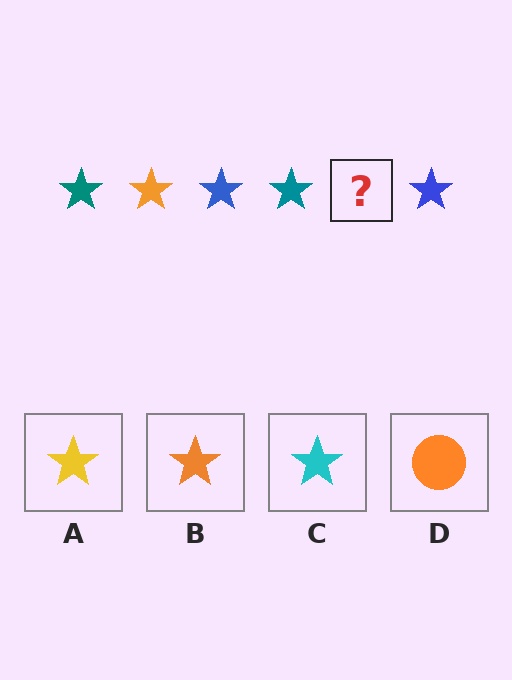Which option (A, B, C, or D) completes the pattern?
B.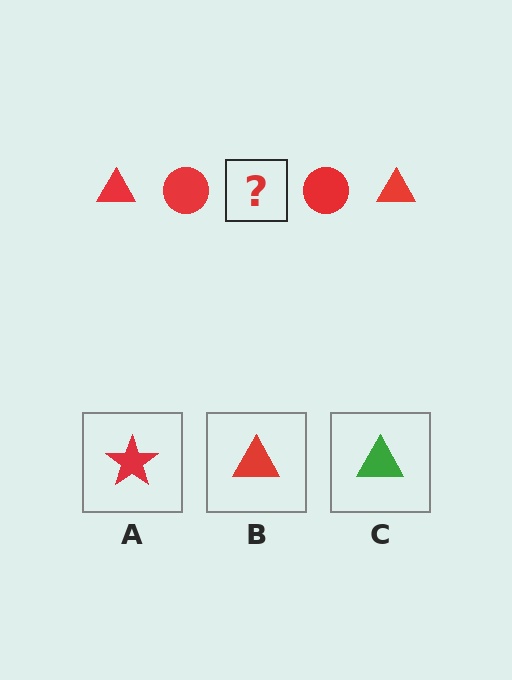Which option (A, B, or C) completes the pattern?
B.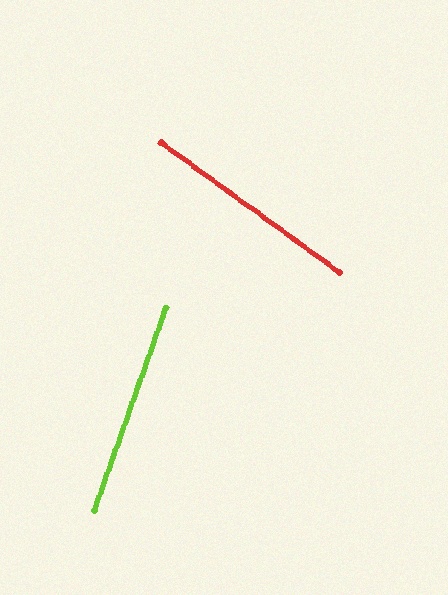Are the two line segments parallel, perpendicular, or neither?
Neither parallel nor perpendicular — they differ by about 73°.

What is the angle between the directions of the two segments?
Approximately 73 degrees.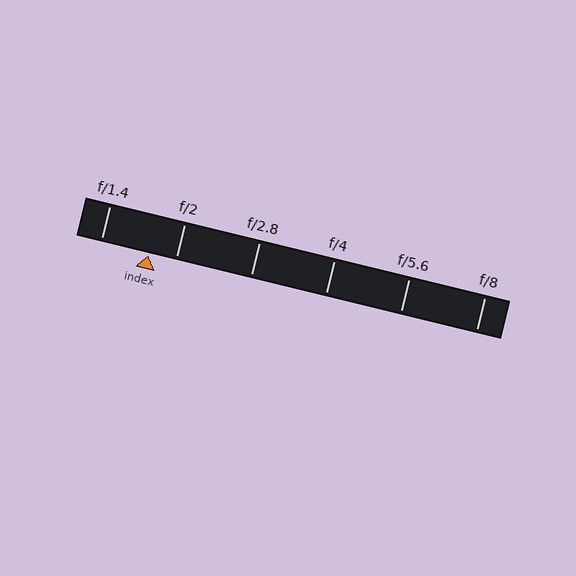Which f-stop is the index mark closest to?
The index mark is closest to f/2.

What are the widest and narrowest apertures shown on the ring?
The widest aperture shown is f/1.4 and the narrowest is f/8.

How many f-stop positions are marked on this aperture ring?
There are 6 f-stop positions marked.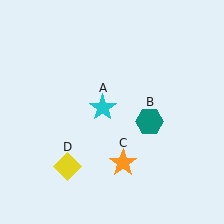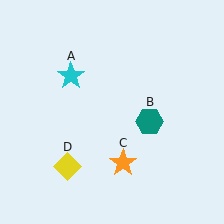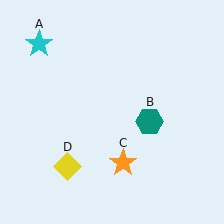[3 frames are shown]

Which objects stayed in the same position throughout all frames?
Teal hexagon (object B) and orange star (object C) and yellow diamond (object D) remained stationary.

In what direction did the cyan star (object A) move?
The cyan star (object A) moved up and to the left.